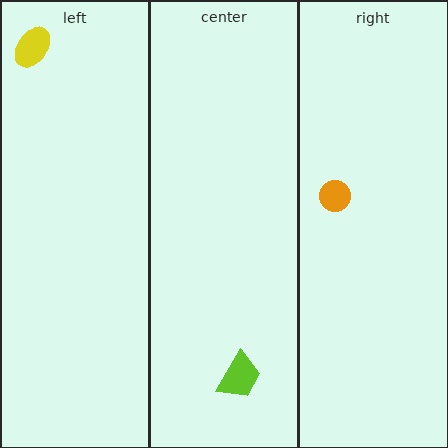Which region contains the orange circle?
The right region.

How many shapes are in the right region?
1.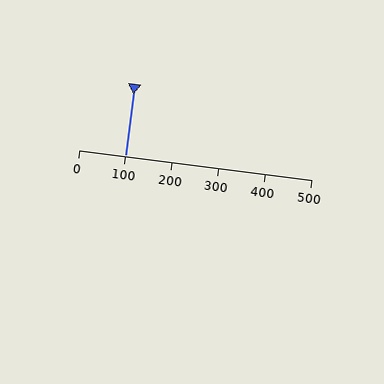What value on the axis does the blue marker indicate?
The marker indicates approximately 100.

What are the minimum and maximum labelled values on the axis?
The axis runs from 0 to 500.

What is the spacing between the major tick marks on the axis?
The major ticks are spaced 100 apart.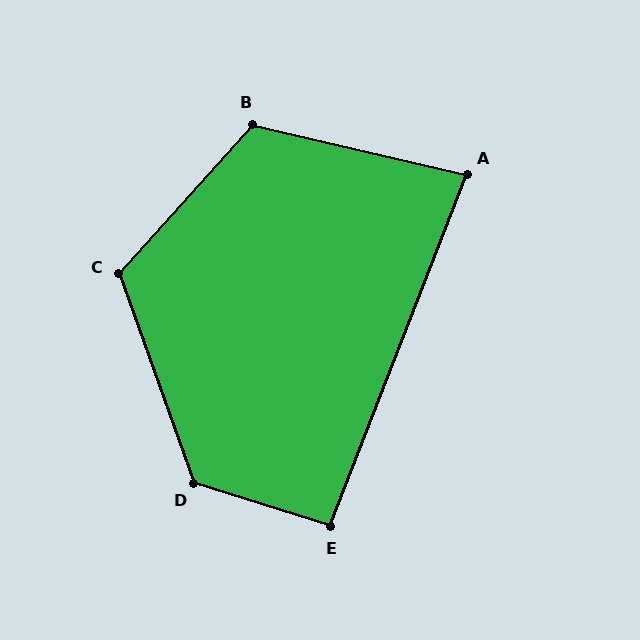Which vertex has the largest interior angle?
D, at approximately 127 degrees.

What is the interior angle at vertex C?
Approximately 118 degrees (obtuse).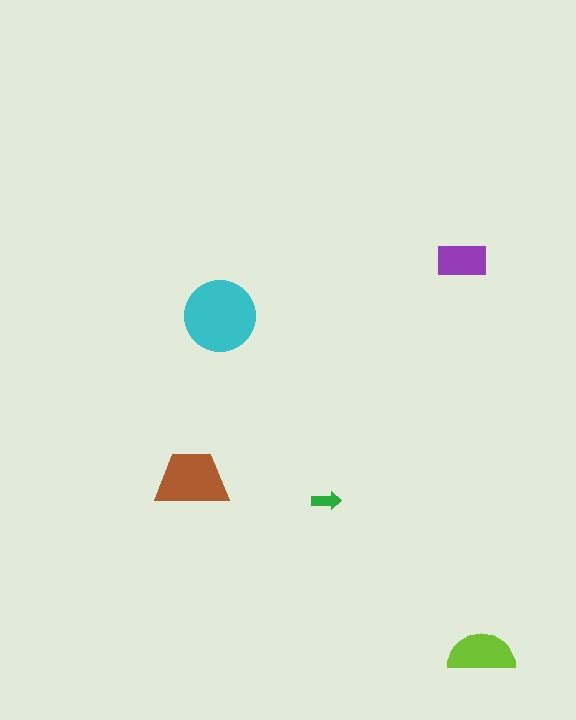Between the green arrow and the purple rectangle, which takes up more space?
The purple rectangle.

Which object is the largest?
The cyan circle.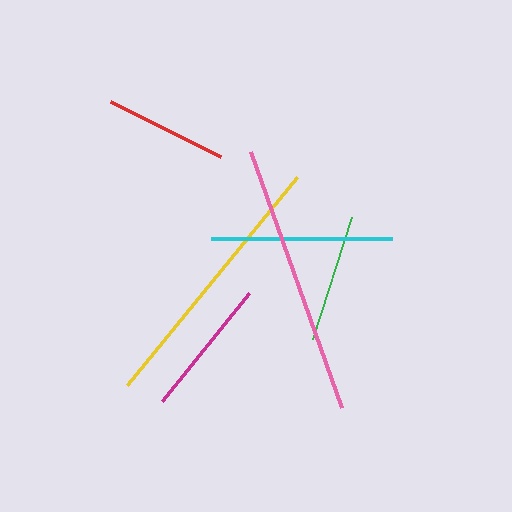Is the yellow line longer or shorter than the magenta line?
The yellow line is longer than the magenta line.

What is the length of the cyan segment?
The cyan segment is approximately 181 pixels long.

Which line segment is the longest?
The pink line is the longest at approximately 271 pixels.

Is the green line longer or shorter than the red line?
The green line is longer than the red line.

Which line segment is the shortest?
The red line is the shortest at approximately 123 pixels.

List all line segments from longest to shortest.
From longest to shortest: pink, yellow, cyan, magenta, green, red.